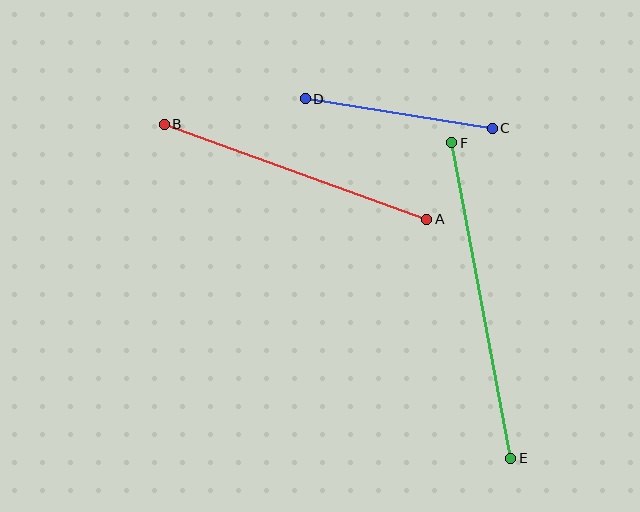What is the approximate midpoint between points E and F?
The midpoint is at approximately (481, 300) pixels.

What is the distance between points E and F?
The distance is approximately 321 pixels.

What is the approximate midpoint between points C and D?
The midpoint is at approximately (399, 114) pixels.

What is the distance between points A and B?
The distance is approximately 279 pixels.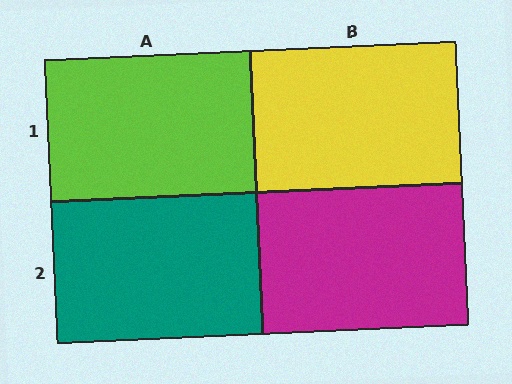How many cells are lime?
1 cell is lime.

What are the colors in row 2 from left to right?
Teal, magenta.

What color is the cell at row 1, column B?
Yellow.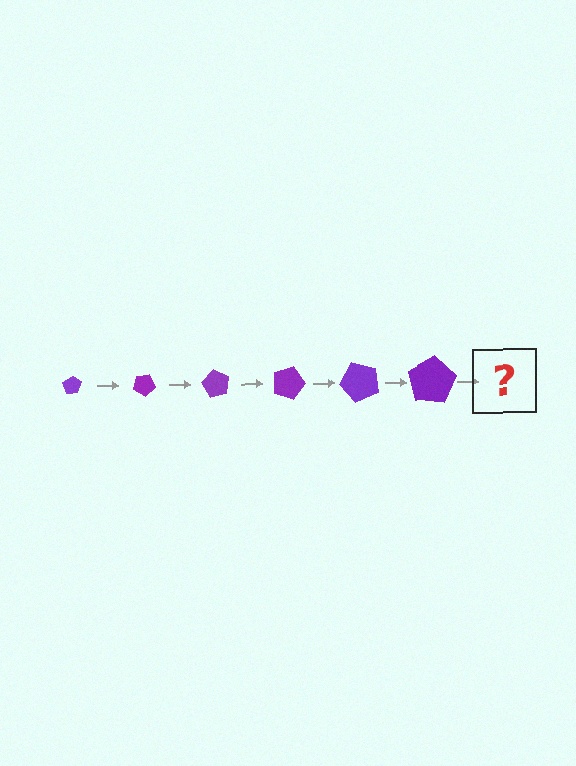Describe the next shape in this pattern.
It should be a pentagon, larger than the previous one and rotated 180 degrees from the start.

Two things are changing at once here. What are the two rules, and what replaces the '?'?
The two rules are that the pentagon grows larger each step and it rotates 30 degrees each step. The '?' should be a pentagon, larger than the previous one and rotated 180 degrees from the start.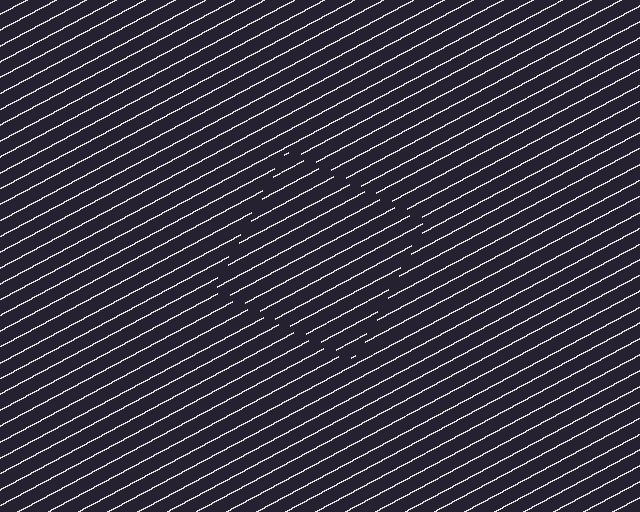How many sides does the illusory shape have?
4 sides — the line-ends trace a square.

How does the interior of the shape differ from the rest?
The interior of the shape contains the same grating, shifted by half a period — the contour is defined by the phase discontinuity where line-ends from the inner and outer gratings abut.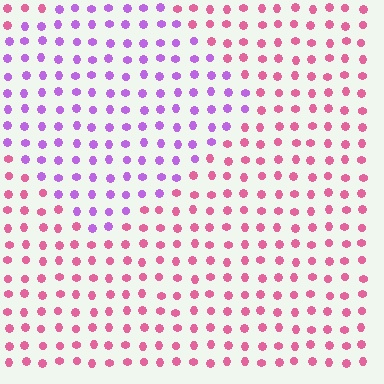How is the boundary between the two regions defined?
The boundary is defined purely by a slight shift in hue (about 51 degrees). Spacing, size, and orientation are identical on both sides.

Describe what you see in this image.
The image is filled with small pink elements in a uniform arrangement. A diamond-shaped region is visible where the elements are tinted to a slightly different hue, forming a subtle color boundary.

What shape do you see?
I see a diamond.